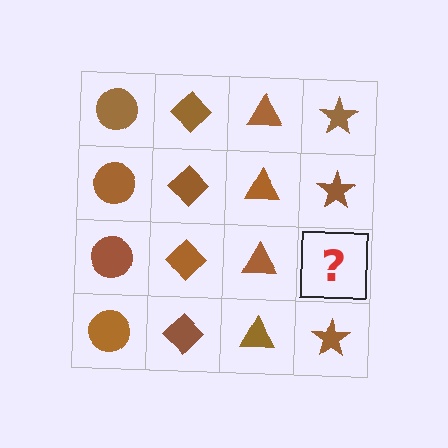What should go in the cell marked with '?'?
The missing cell should contain a brown star.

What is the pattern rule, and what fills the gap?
The rule is that each column has a consistent shape. The gap should be filled with a brown star.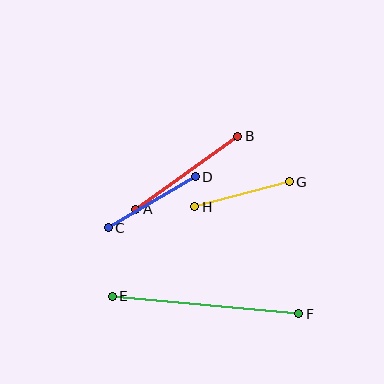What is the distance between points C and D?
The distance is approximately 100 pixels.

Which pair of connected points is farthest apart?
Points E and F are farthest apart.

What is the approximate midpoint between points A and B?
The midpoint is at approximately (187, 173) pixels.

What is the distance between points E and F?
The distance is approximately 187 pixels.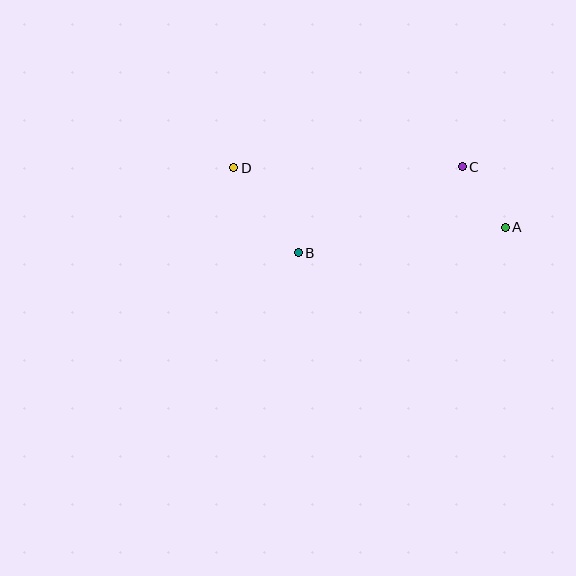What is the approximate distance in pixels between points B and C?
The distance between B and C is approximately 185 pixels.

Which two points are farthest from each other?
Points A and D are farthest from each other.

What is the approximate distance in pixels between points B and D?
The distance between B and D is approximately 107 pixels.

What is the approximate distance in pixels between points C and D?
The distance between C and D is approximately 228 pixels.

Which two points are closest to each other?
Points A and C are closest to each other.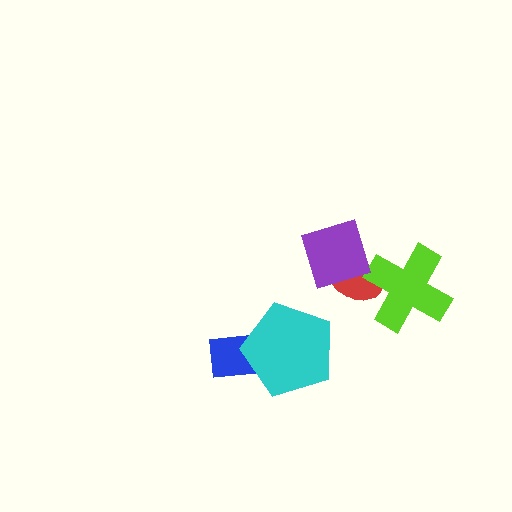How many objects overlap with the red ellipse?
2 objects overlap with the red ellipse.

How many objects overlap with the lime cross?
1 object overlaps with the lime cross.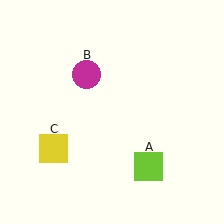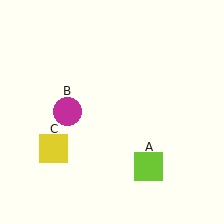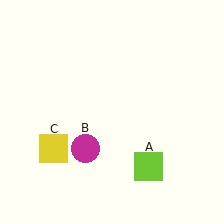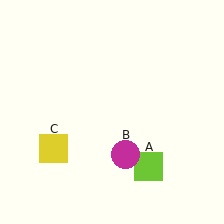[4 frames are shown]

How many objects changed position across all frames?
1 object changed position: magenta circle (object B).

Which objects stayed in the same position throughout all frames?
Lime square (object A) and yellow square (object C) remained stationary.